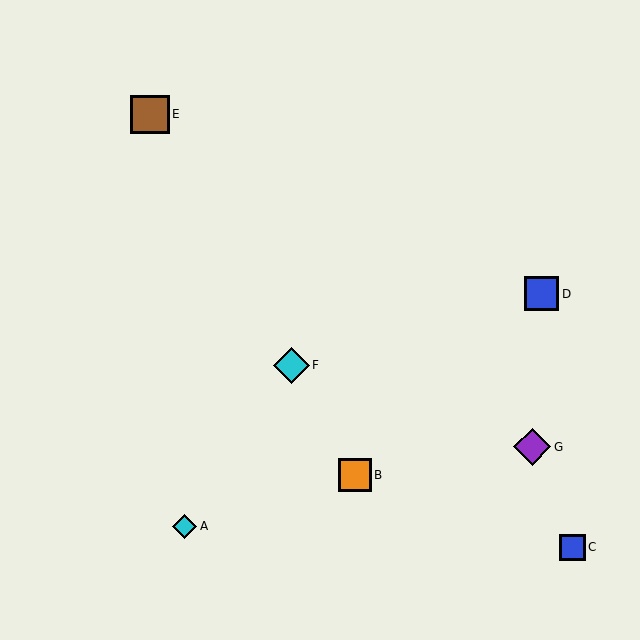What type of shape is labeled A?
Shape A is a cyan diamond.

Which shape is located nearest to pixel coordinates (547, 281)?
The blue square (labeled D) at (542, 294) is nearest to that location.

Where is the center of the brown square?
The center of the brown square is at (150, 114).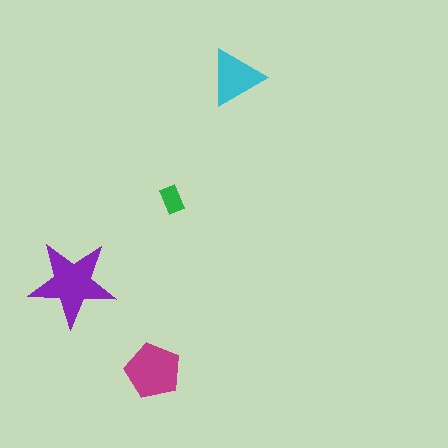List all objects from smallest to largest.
The green rectangle, the cyan triangle, the magenta pentagon, the purple star.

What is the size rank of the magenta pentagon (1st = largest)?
2nd.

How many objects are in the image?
There are 4 objects in the image.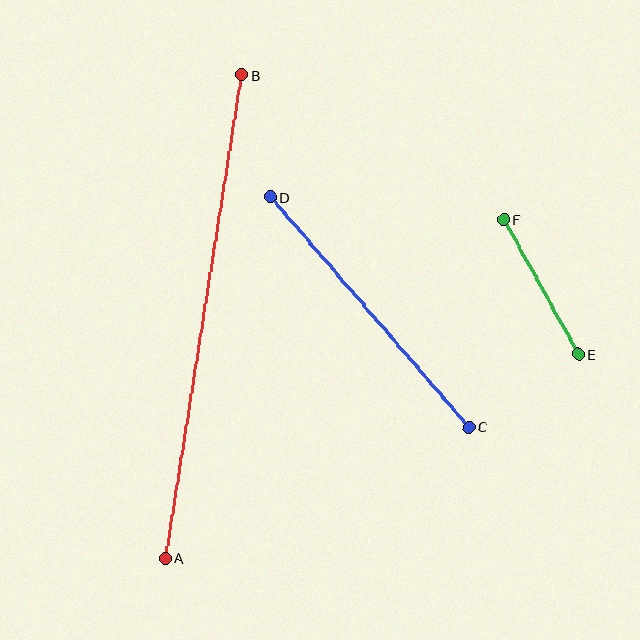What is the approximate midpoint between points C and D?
The midpoint is at approximately (370, 312) pixels.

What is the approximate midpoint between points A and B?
The midpoint is at approximately (204, 317) pixels.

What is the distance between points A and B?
The distance is approximately 489 pixels.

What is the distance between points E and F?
The distance is approximately 154 pixels.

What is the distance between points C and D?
The distance is approximately 304 pixels.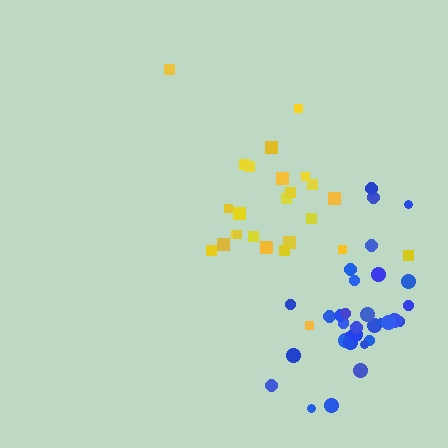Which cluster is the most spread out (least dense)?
Yellow.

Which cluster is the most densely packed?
Blue.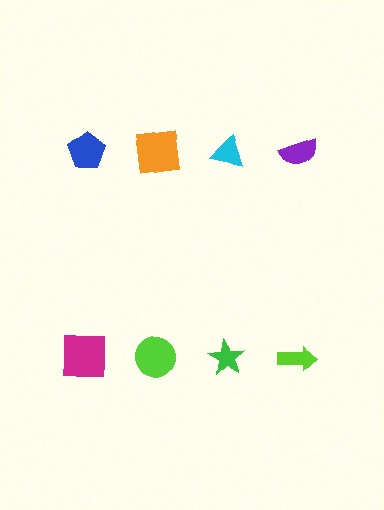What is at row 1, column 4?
A purple semicircle.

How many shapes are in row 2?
4 shapes.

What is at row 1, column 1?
A blue pentagon.